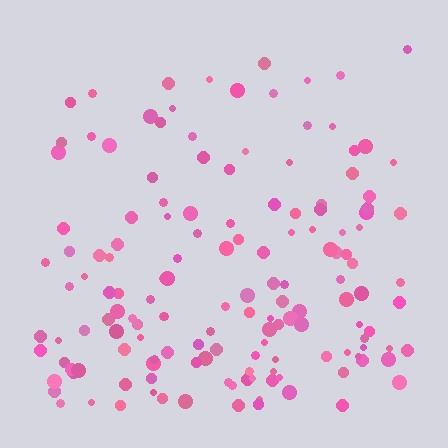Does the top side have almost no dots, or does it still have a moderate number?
Still a moderate number, just noticeably fewer than the bottom.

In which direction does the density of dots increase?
From top to bottom, with the bottom side densest.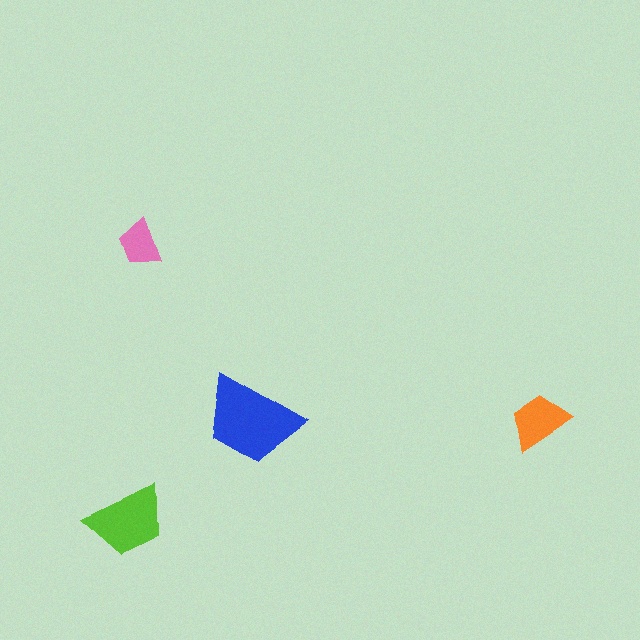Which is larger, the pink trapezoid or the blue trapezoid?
The blue one.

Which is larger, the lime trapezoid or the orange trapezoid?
The lime one.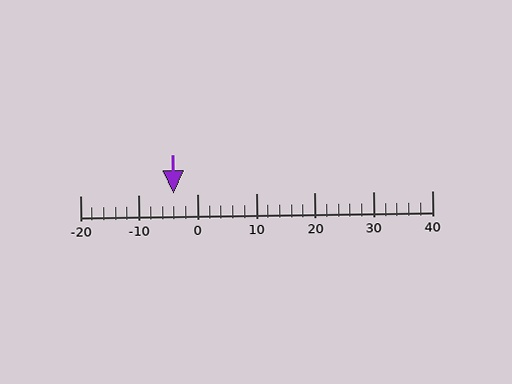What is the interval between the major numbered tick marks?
The major tick marks are spaced 10 units apart.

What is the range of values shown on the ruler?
The ruler shows values from -20 to 40.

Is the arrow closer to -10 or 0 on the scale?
The arrow is closer to 0.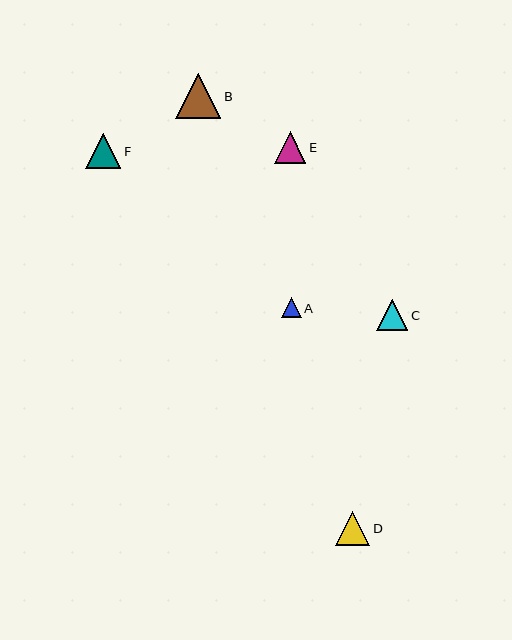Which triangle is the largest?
Triangle B is the largest with a size of approximately 45 pixels.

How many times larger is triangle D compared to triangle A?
Triangle D is approximately 1.7 times the size of triangle A.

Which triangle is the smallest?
Triangle A is the smallest with a size of approximately 20 pixels.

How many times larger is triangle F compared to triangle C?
Triangle F is approximately 1.1 times the size of triangle C.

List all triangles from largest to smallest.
From largest to smallest: B, F, D, E, C, A.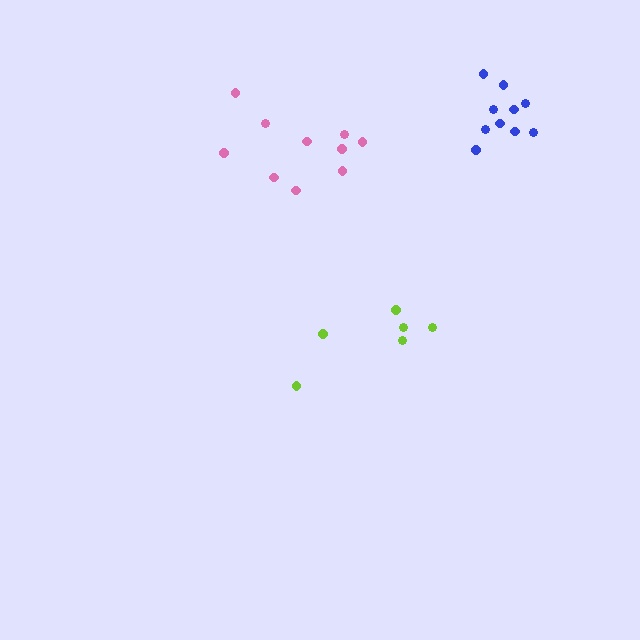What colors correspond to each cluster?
The clusters are colored: lime, blue, pink.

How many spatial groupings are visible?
There are 3 spatial groupings.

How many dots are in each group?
Group 1: 6 dots, Group 2: 10 dots, Group 3: 10 dots (26 total).